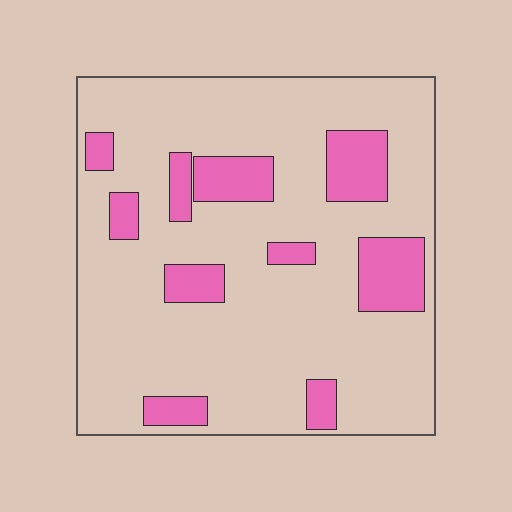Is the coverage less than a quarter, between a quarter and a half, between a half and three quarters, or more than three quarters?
Less than a quarter.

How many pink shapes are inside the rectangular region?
10.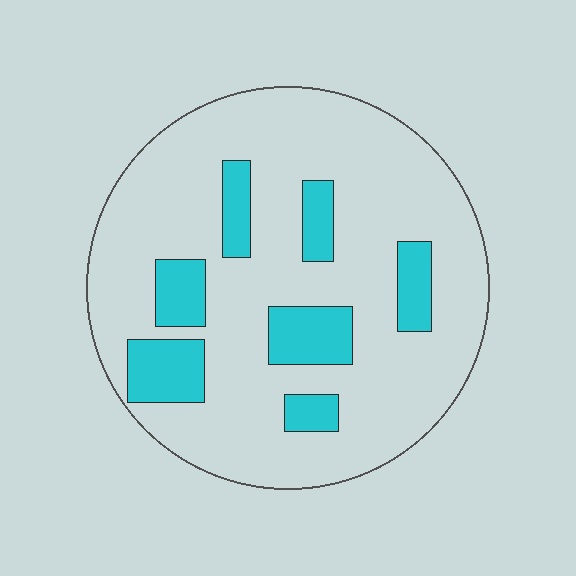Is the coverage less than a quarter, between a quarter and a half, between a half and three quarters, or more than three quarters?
Less than a quarter.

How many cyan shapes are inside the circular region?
7.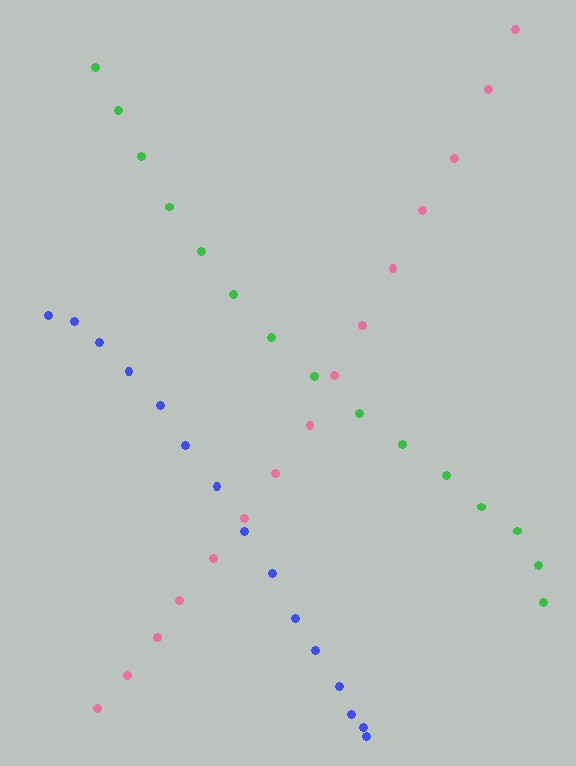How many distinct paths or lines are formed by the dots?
There are 3 distinct paths.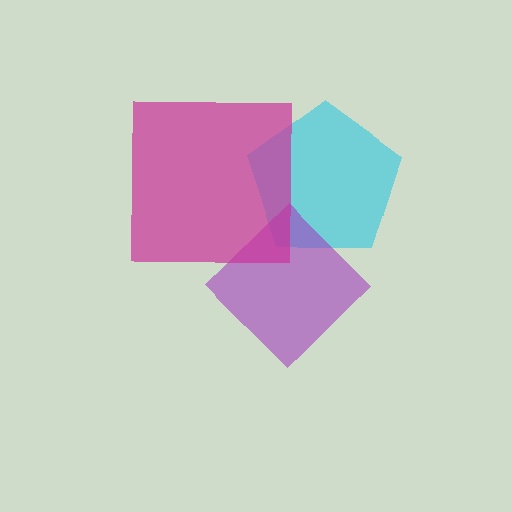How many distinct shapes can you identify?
There are 3 distinct shapes: a cyan pentagon, a purple diamond, a magenta square.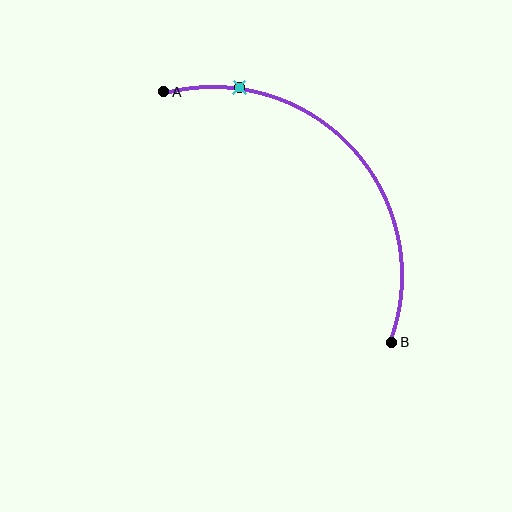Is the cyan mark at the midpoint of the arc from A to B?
No. The cyan mark lies on the arc but is closer to endpoint A. The arc midpoint would be at the point on the curve equidistant along the arc from both A and B.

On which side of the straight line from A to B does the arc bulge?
The arc bulges above and to the right of the straight line connecting A and B.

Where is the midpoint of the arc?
The arc midpoint is the point on the curve farthest from the straight line joining A and B. It sits above and to the right of that line.